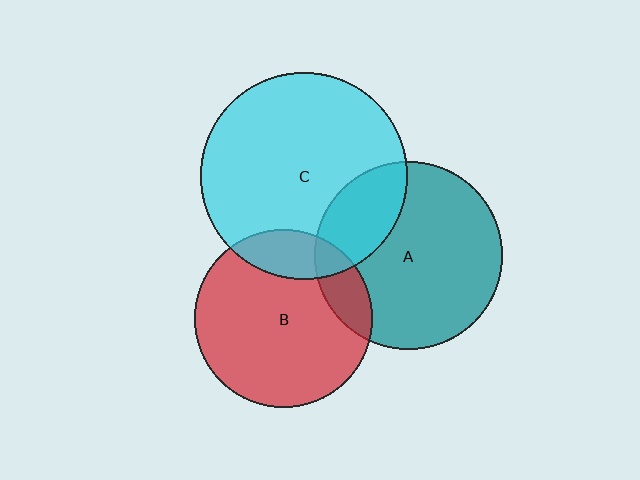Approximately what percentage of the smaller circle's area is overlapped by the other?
Approximately 25%.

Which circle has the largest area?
Circle C (cyan).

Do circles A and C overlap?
Yes.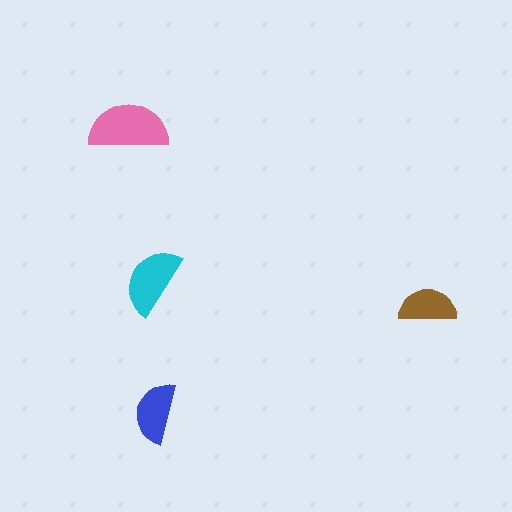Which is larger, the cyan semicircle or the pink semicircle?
The pink one.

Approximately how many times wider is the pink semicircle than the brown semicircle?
About 1.5 times wider.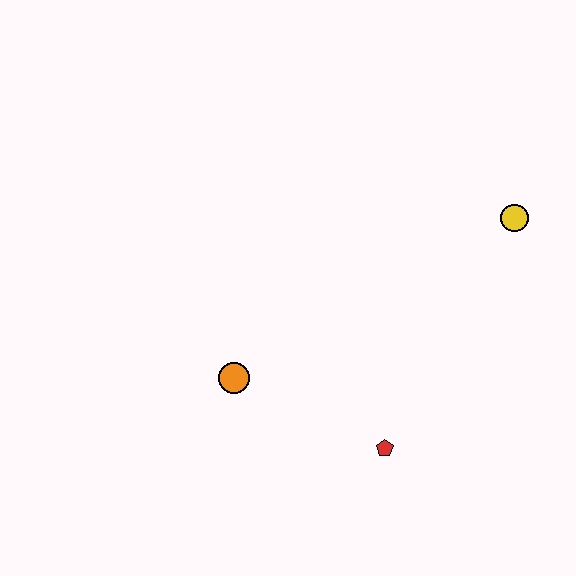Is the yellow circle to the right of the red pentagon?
Yes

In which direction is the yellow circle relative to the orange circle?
The yellow circle is to the right of the orange circle.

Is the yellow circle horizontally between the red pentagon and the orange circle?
No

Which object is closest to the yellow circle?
The red pentagon is closest to the yellow circle.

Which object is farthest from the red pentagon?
The yellow circle is farthest from the red pentagon.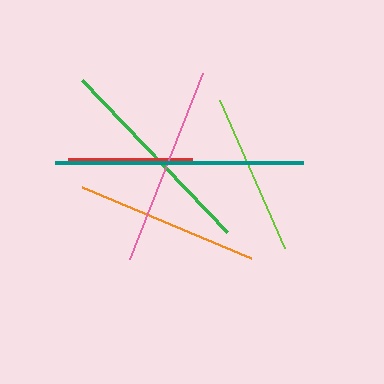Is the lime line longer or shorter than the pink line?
The pink line is longer than the lime line.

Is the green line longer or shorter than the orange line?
The green line is longer than the orange line.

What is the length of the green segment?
The green segment is approximately 209 pixels long.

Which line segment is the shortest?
The red line is the shortest at approximately 124 pixels.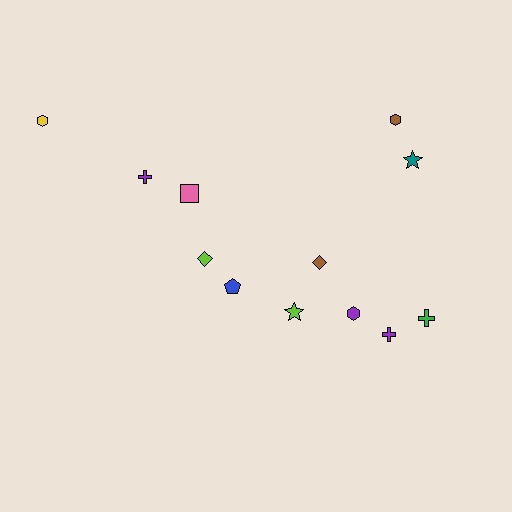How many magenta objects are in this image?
There are no magenta objects.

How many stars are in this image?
There are 2 stars.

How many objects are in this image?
There are 12 objects.